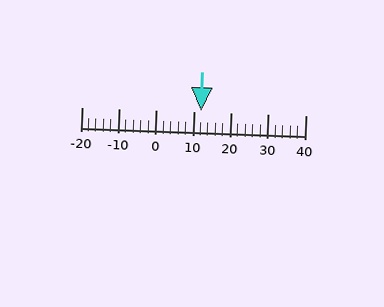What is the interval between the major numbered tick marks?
The major tick marks are spaced 10 units apart.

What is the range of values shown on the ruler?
The ruler shows values from -20 to 40.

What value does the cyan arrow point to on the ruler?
The cyan arrow points to approximately 12.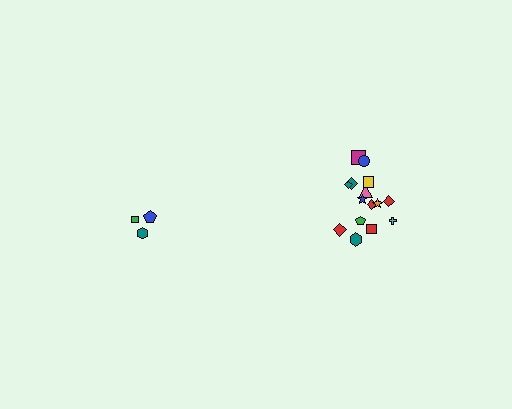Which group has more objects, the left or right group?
The right group.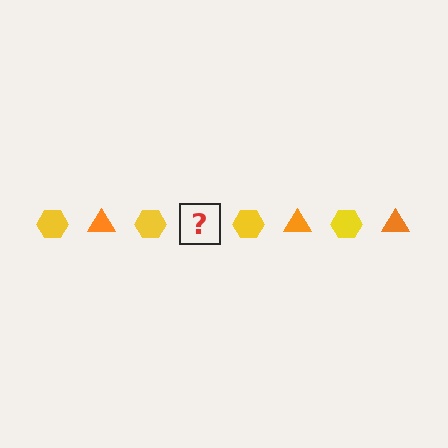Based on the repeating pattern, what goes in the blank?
The blank should be an orange triangle.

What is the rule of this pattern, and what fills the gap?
The rule is that the pattern alternates between yellow hexagon and orange triangle. The gap should be filled with an orange triangle.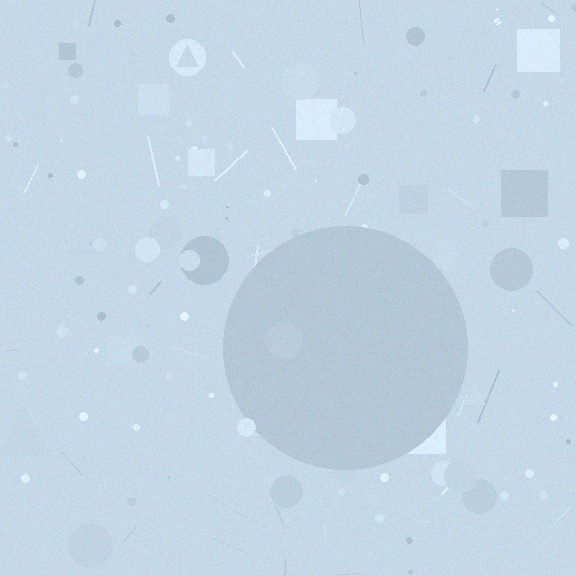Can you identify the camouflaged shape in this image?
The camouflaged shape is a circle.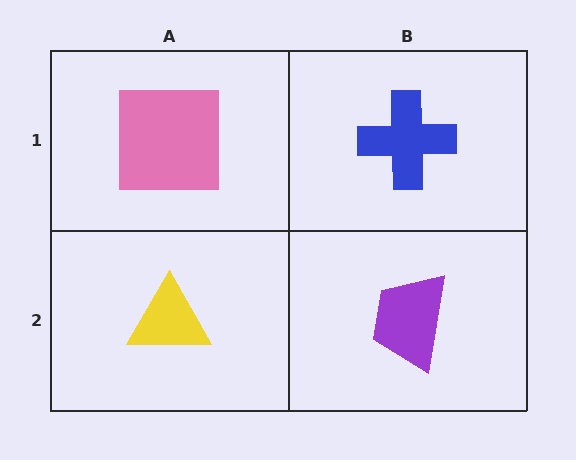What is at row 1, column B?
A blue cross.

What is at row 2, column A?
A yellow triangle.